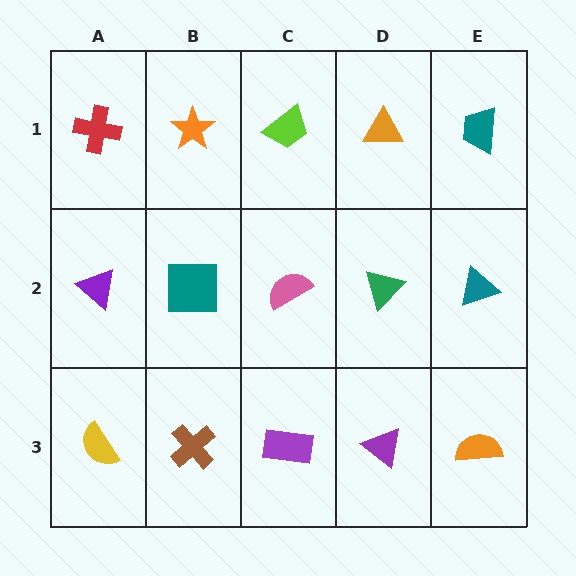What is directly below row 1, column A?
A purple triangle.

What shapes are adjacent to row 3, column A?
A purple triangle (row 2, column A), a brown cross (row 3, column B).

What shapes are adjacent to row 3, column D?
A green triangle (row 2, column D), a purple rectangle (row 3, column C), an orange semicircle (row 3, column E).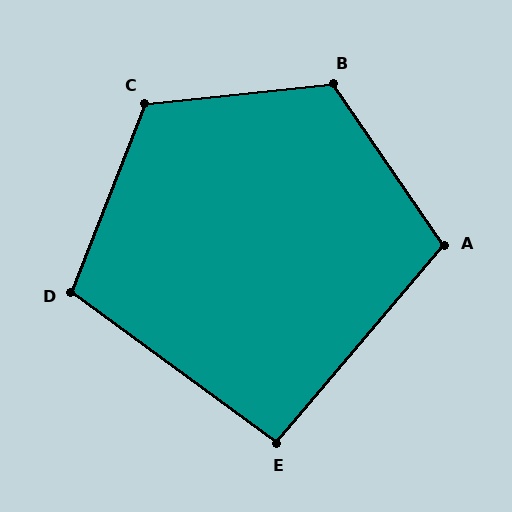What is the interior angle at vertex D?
Approximately 105 degrees (obtuse).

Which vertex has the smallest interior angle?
E, at approximately 94 degrees.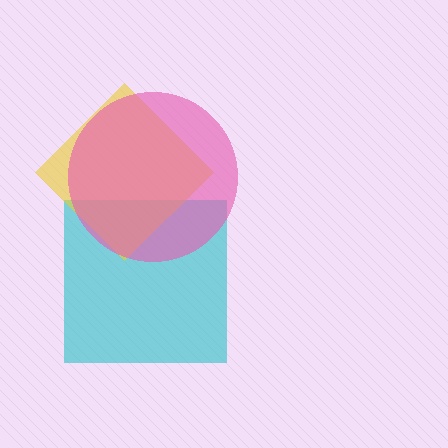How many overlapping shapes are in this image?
There are 3 overlapping shapes in the image.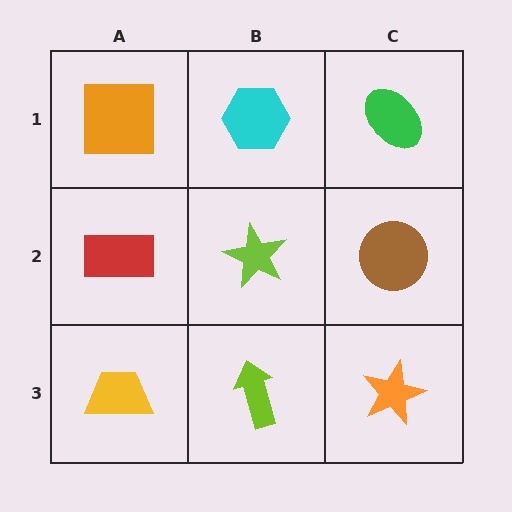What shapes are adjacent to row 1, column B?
A lime star (row 2, column B), an orange square (row 1, column A), a green ellipse (row 1, column C).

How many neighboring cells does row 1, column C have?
2.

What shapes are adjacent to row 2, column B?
A cyan hexagon (row 1, column B), a lime arrow (row 3, column B), a red rectangle (row 2, column A), a brown circle (row 2, column C).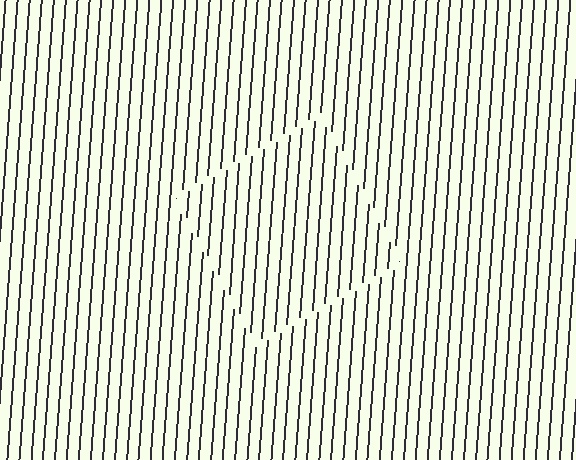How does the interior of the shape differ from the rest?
The interior of the shape contains the same grating, shifted by half a period — the contour is defined by the phase discontinuity where line-ends from the inner and outer gratings abut.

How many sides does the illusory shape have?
4 sides — the line-ends trace a square.